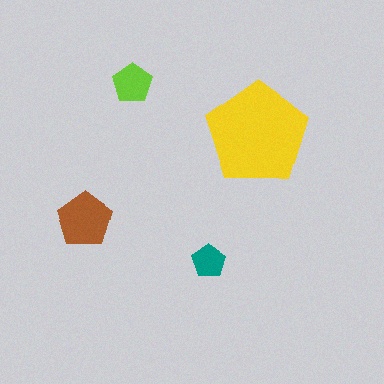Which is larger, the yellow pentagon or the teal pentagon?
The yellow one.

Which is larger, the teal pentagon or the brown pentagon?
The brown one.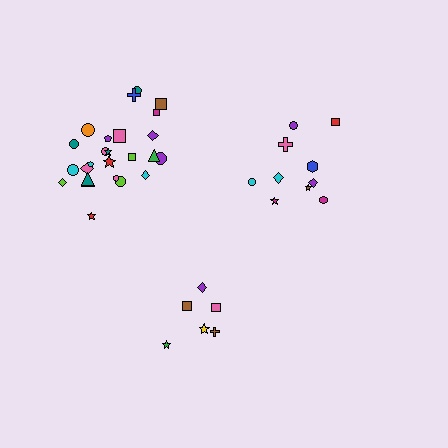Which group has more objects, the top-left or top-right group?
The top-left group.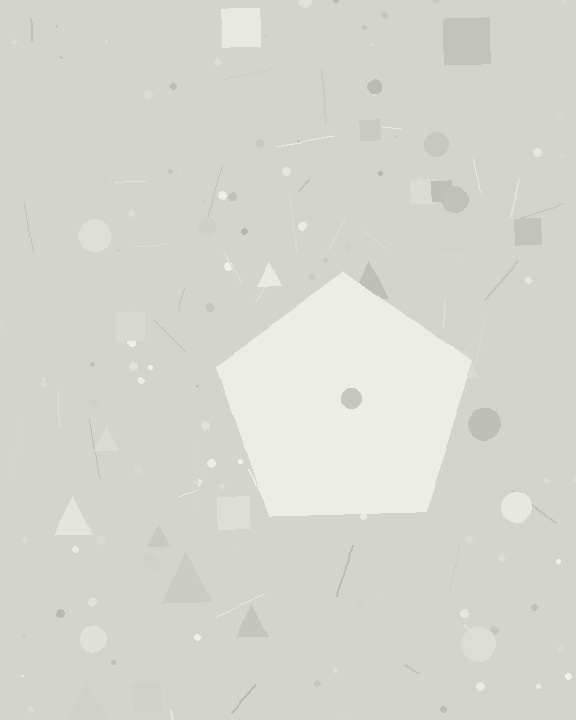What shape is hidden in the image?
A pentagon is hidden in the image.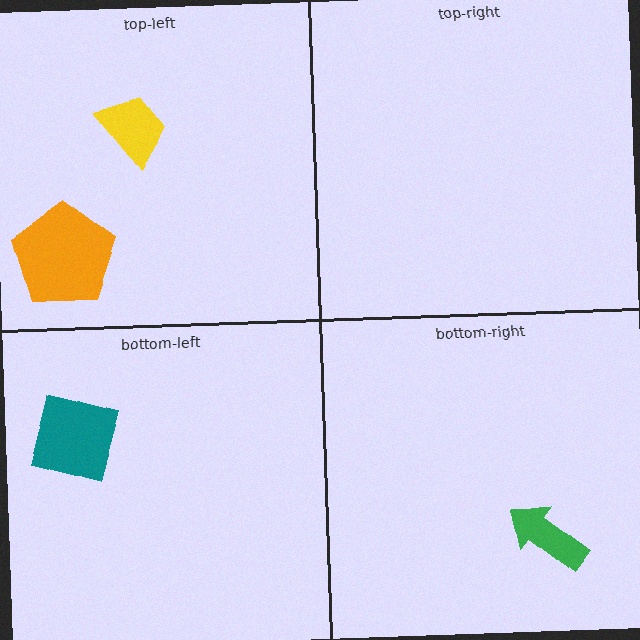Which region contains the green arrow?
The bottom-right region.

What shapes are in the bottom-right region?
The green arrow.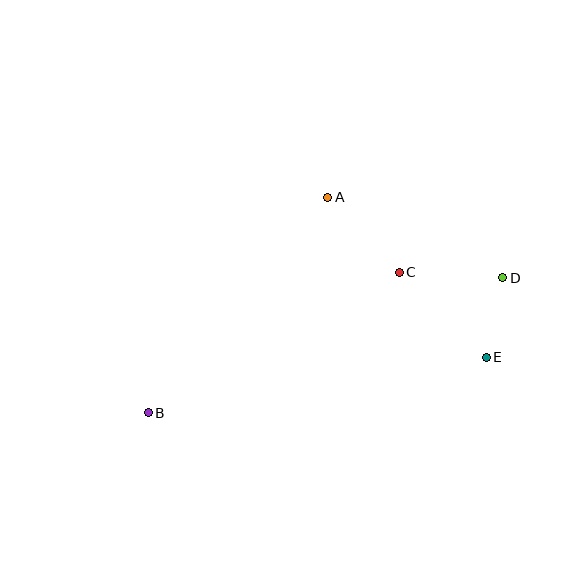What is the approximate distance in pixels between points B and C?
The distance between B and C is approximately 288 pixels.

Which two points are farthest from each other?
Points B and D are farthest from each other.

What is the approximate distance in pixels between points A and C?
The distance between A and C is approximately 103 pixels.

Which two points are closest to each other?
Points D and E are closest to each other.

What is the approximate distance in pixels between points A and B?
The distance between A and B is approximately 281 pixels.